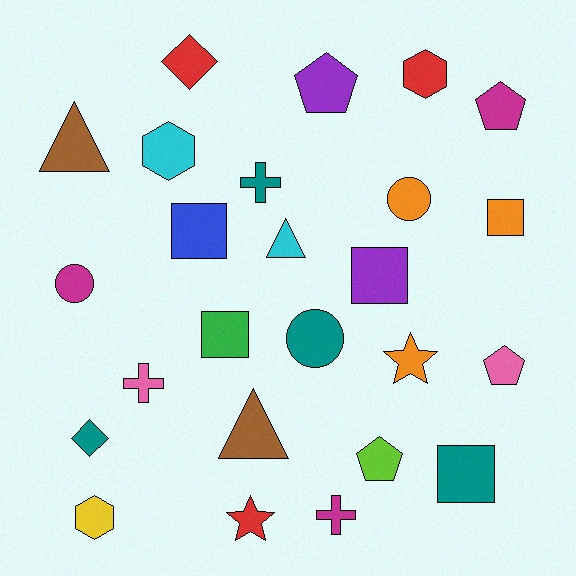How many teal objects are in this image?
There are 4 teal objects.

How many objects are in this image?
There are 25 objects.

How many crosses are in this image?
There are 3 crosses.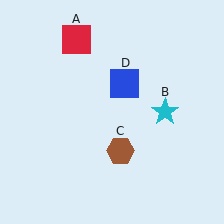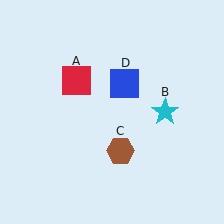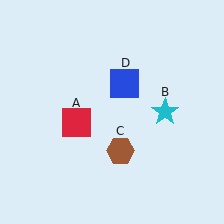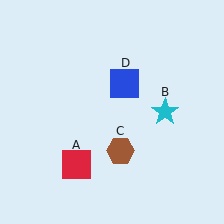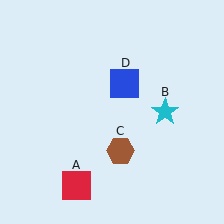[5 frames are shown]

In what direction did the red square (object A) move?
The red square (object A) moved down.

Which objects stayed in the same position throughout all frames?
Cyan star (object B) and brown hexagon (object C) and blue square (object D) remained stationary.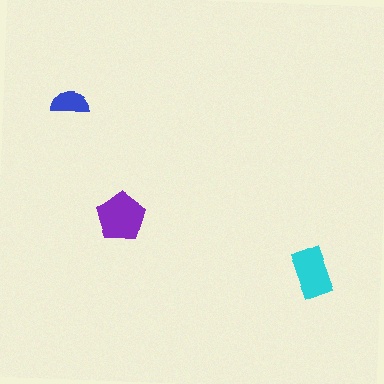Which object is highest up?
The blue semicircle is topmost.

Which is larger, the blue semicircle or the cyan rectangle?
The cyan rectangle.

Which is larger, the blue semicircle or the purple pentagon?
The purple pentagon.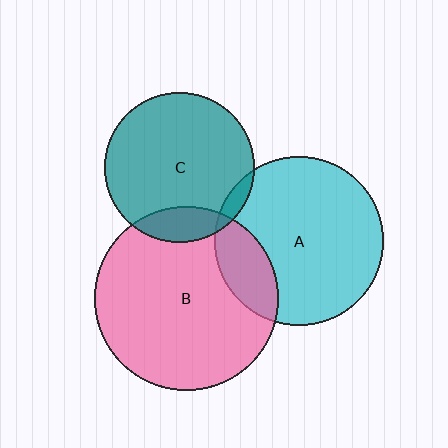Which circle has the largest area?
Circle B (pink).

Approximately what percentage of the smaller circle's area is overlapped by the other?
Approximately 5%.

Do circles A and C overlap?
Yes.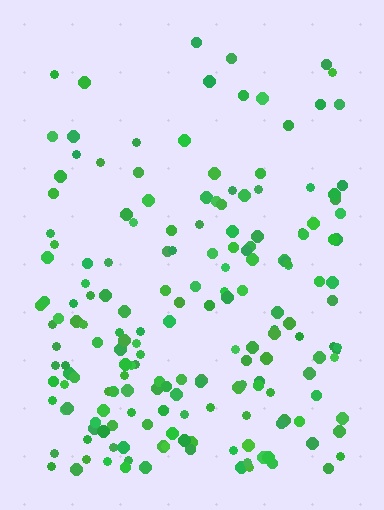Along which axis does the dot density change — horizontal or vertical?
Vertical.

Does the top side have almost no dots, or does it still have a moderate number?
Still a moderate number, just noticeably fewer than the bottom.